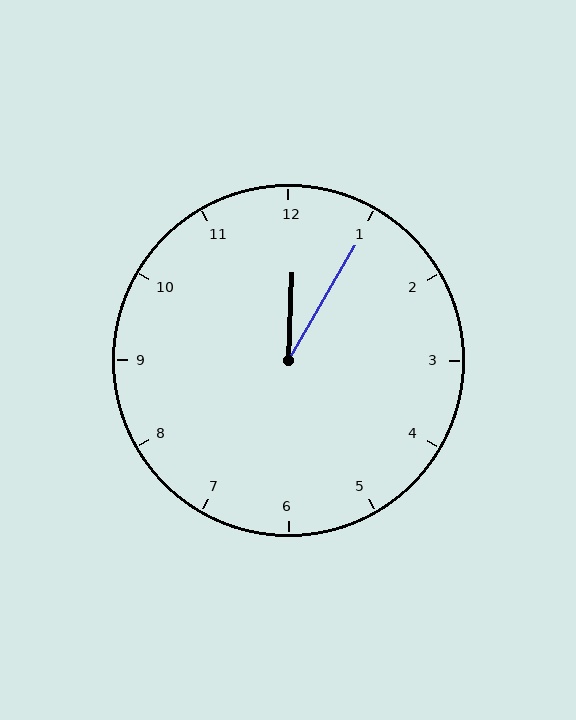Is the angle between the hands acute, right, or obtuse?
It is acute.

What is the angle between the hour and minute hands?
Approximately 28 degrees.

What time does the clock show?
12:05.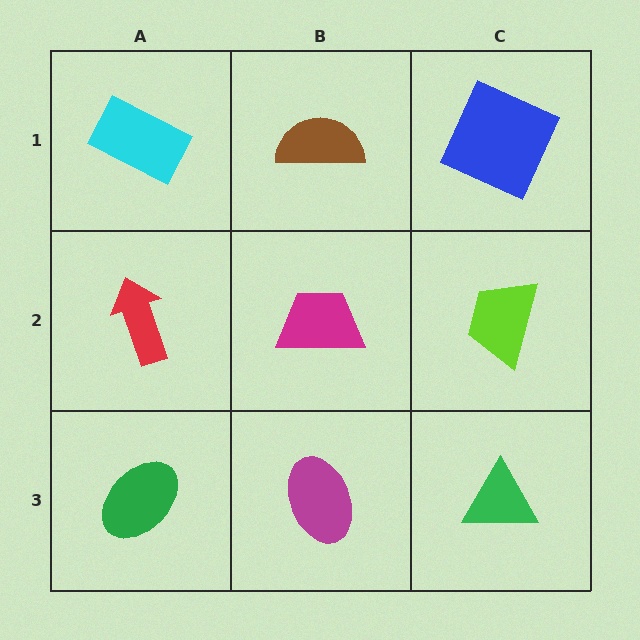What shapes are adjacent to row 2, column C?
A blue square (row 1, column C), a green triangle (row 3, column C), a magenta trapezoid (row 2, column B).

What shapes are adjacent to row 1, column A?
A red arrow (row 2, column A), a brown semicircle (row 1, column B).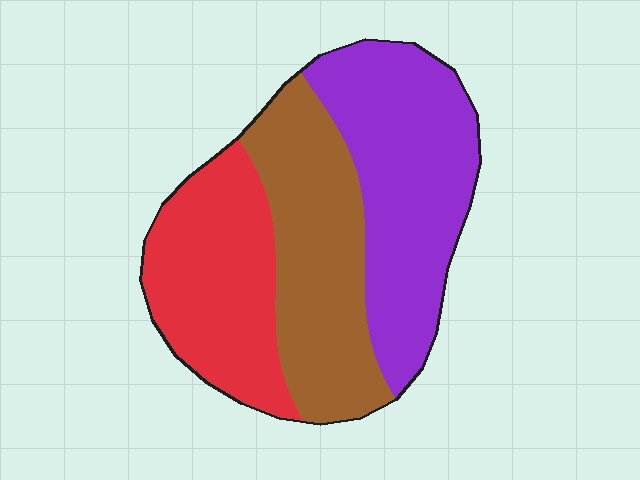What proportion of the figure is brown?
Brown takes up about one third (1/3) of the figure.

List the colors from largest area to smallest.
From largest to smallest: purple, brown, red.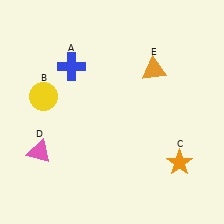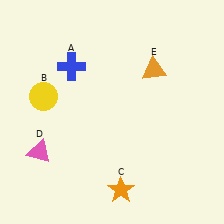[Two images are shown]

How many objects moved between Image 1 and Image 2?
1 object moved between the two images.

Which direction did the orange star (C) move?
The orange star (C) moved left.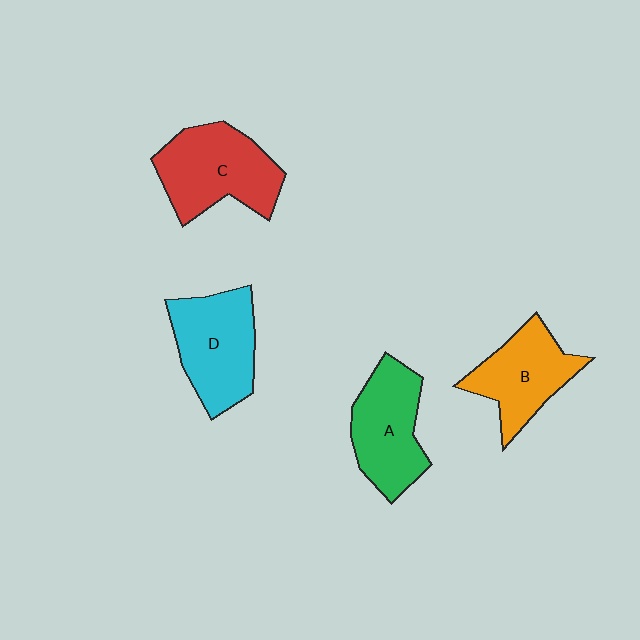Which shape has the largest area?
Shape C (red).